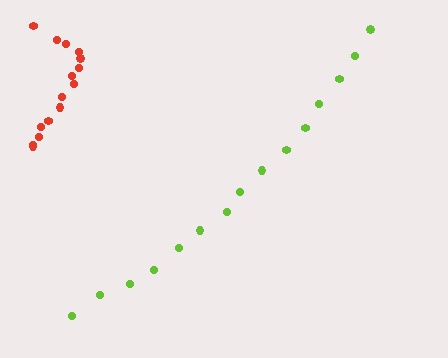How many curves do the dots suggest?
There are 2 distinct paths.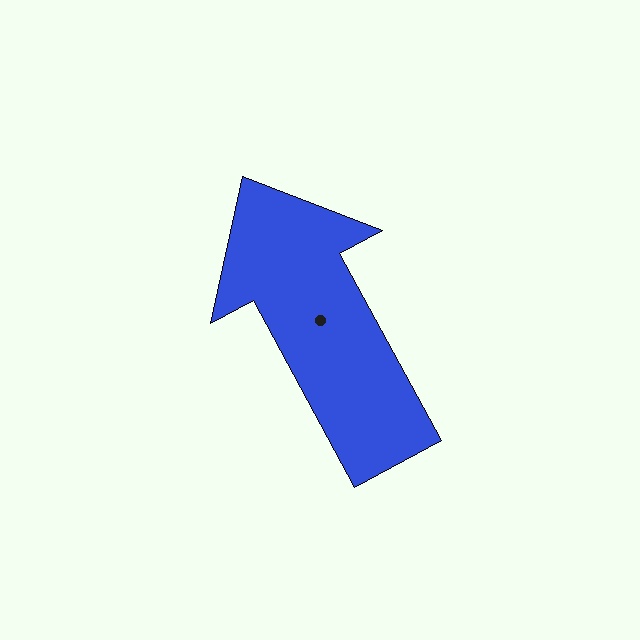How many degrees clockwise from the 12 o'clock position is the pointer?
Approximately 332 degrees.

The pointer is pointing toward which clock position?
Roughly 11 o'clock.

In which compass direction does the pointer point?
Northwest.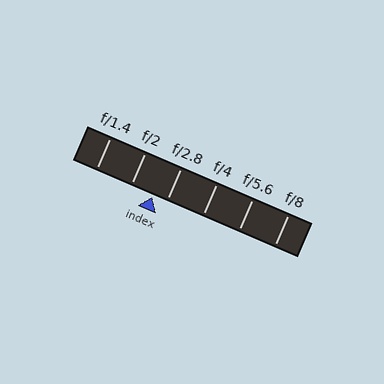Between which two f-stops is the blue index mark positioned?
The index mark is between f/2 and f/2.8.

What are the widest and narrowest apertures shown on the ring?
The widest aperture shown is f/1.4 and the narrowest is f/8.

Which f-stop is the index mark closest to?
The index mark is closest to f/2.8.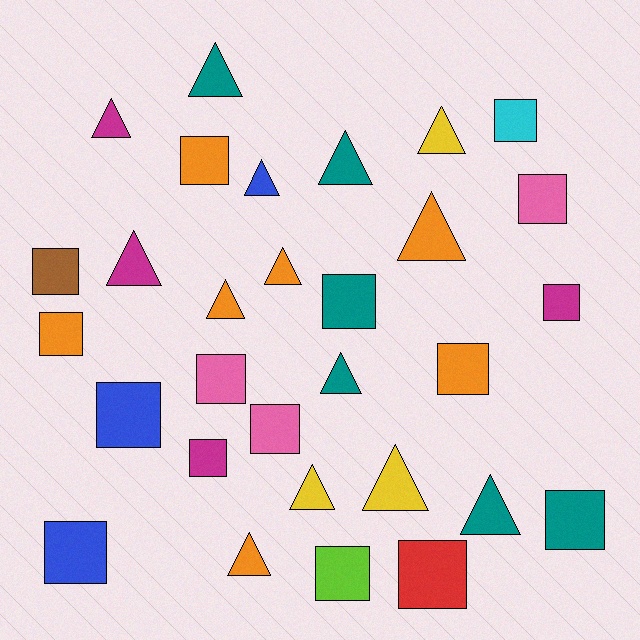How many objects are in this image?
There are 30 objects.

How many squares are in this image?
There are 16 squares.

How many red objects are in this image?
There is 1 red object.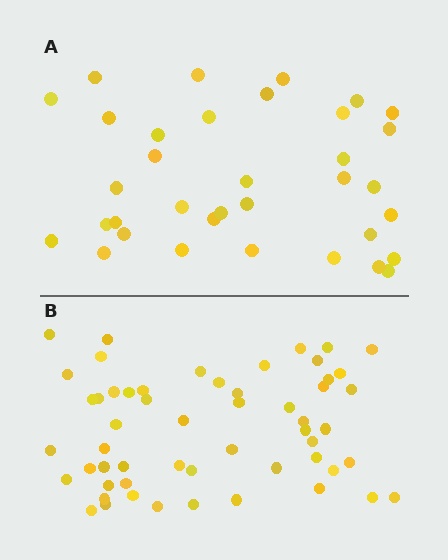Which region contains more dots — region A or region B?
Region B (the bottom region) has more dots.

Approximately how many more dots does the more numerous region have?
Region B has approximately 20 more dots than region A.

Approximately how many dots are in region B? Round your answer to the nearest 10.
About 60 dots. (The exact count is 55, which rounds to 60.)